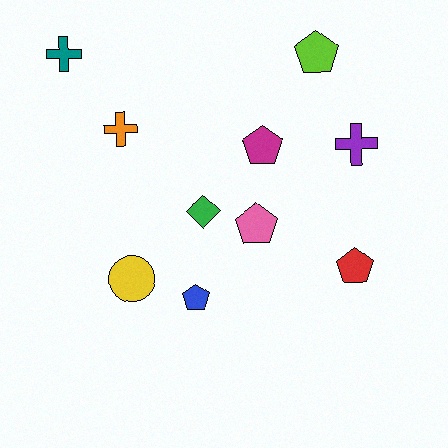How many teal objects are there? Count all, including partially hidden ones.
There is 1 teal object.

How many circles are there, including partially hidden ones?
There is 1 circle.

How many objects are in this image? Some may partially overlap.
There are 10 objects.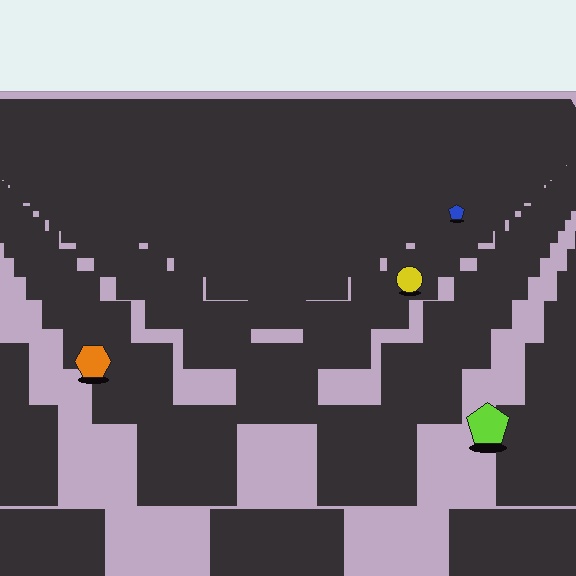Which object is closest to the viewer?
The lime pentagon is closest. The texture marks near it are larger and more spread out.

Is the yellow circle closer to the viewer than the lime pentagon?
No. The lime pentagon is closer — you can tell from the texture gradient: the ground texture is coarser near it.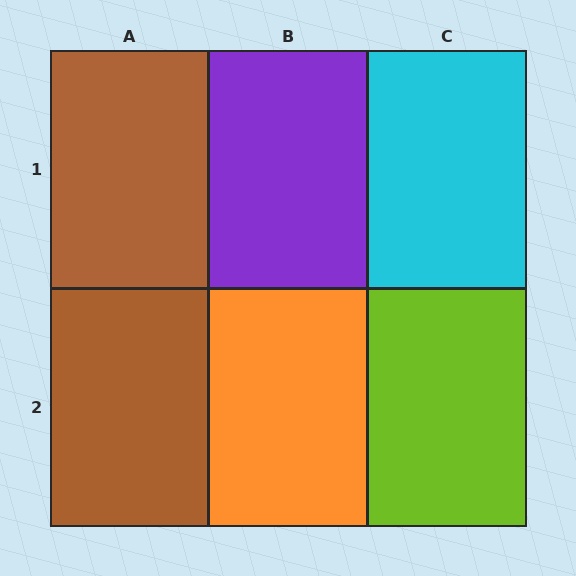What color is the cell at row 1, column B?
Purple.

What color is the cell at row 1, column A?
Brown.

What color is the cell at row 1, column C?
Cyan.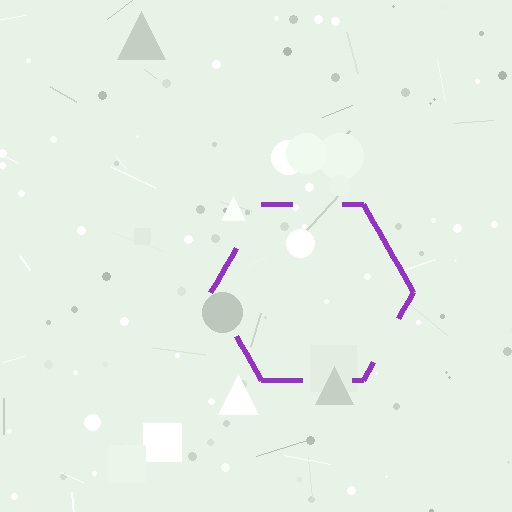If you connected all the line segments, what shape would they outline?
They would outline a hexagon.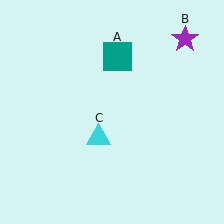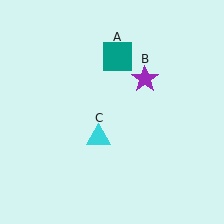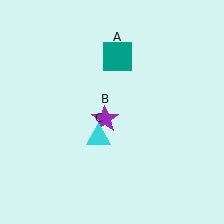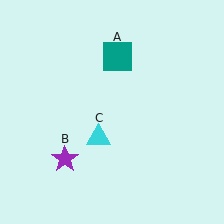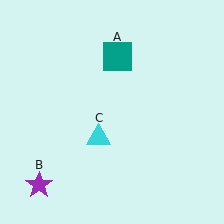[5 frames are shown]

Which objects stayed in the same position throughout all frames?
Teal square (object A) and cyan triangle (object C) remained stationary.